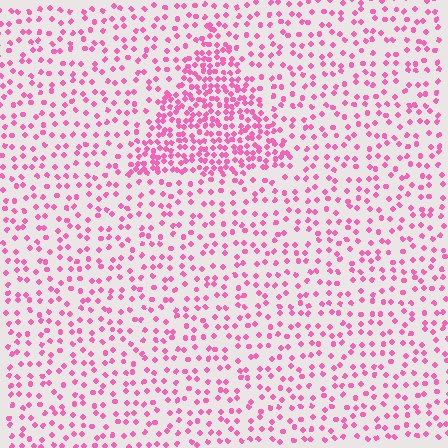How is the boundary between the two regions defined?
The boundary is defined by a change in element density (approximately 2.3x ratio). All elements are the same color, size, and shape.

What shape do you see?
I see a triangle.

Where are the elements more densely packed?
The elements are more densely packed inside the triangle boundary.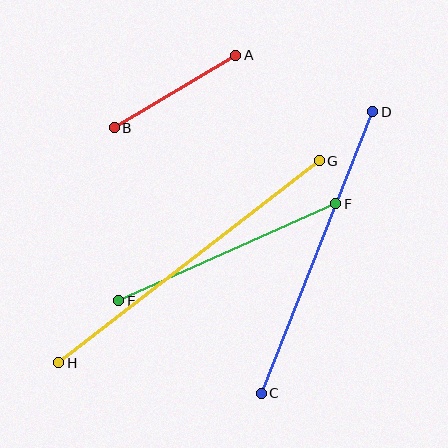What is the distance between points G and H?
The distance is approximately 329 pixels.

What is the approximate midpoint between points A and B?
The midpoint is at approximately (175, 92) pixels.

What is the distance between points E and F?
The distance is approximately 238 pixels.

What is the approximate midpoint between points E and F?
The midpoint is at approximately (227, 252) pixels.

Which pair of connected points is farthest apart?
Points G and H are farthest apart.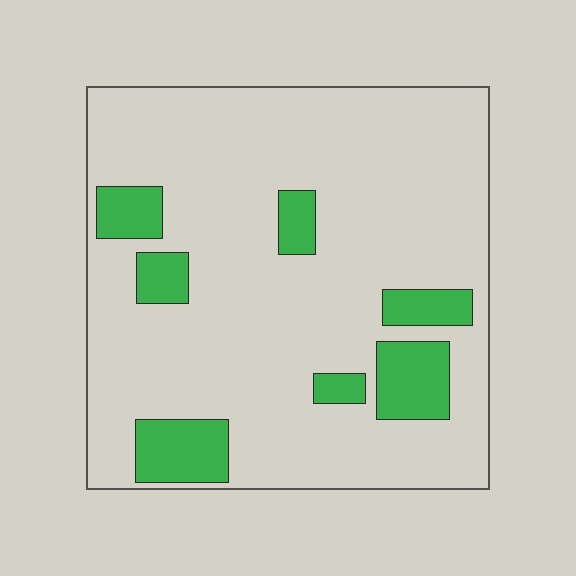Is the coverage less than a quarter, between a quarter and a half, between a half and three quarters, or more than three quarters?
Less than a quarter.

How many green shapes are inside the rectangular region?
7.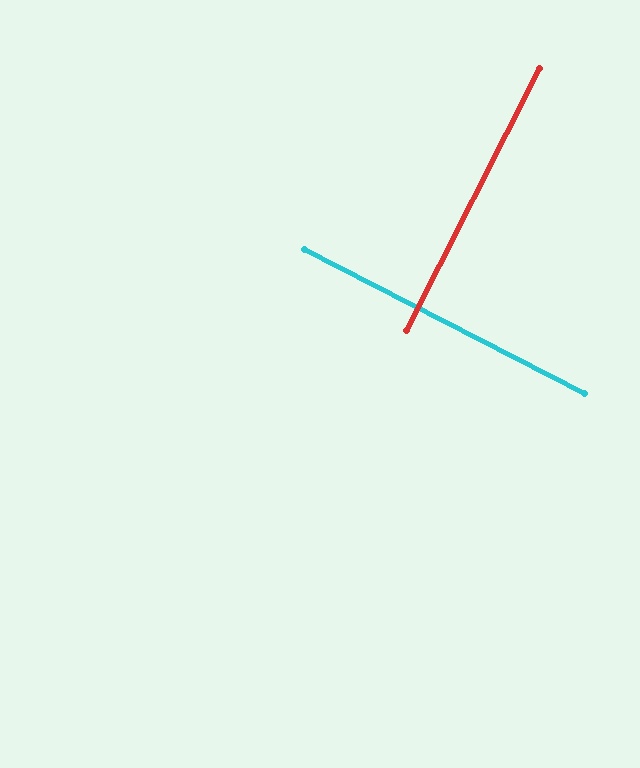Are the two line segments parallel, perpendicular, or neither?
Perpendicular — they meet at approximately 90°.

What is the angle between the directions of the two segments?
Approximately 90 degrees.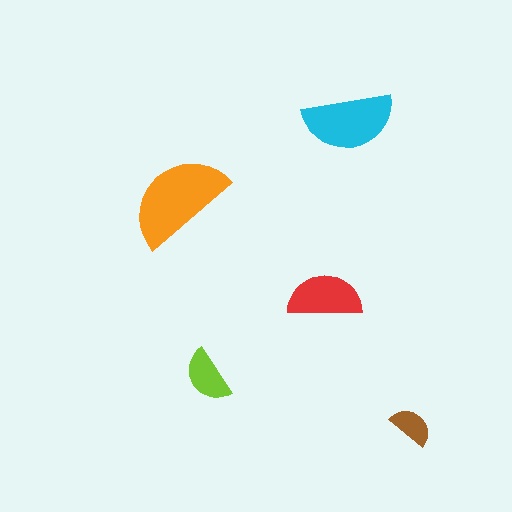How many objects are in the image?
There are 5 objects in the image.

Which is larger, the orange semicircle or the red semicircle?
The orange one.